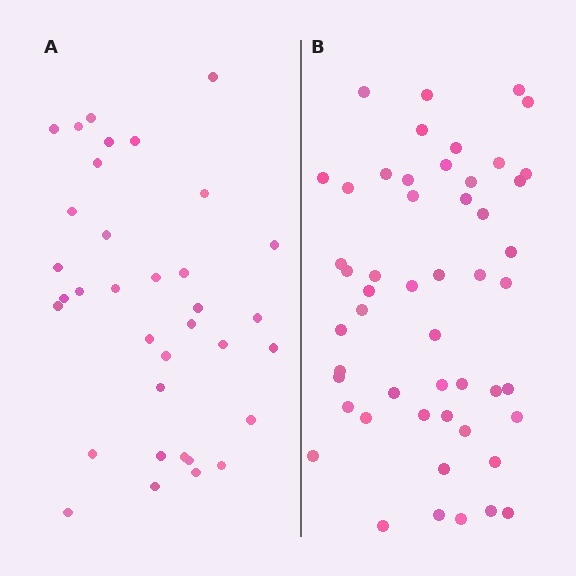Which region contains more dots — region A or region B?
Region B (the right region) has more dots.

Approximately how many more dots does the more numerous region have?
Region B has approximately 15 more dots than region A.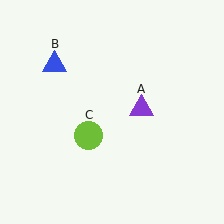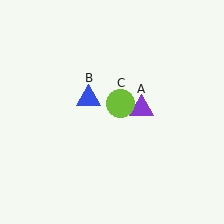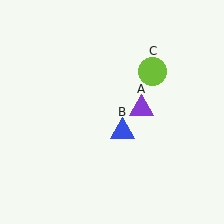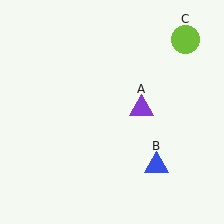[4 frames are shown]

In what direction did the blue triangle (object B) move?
The blue triangle (object B) moved down and to the right.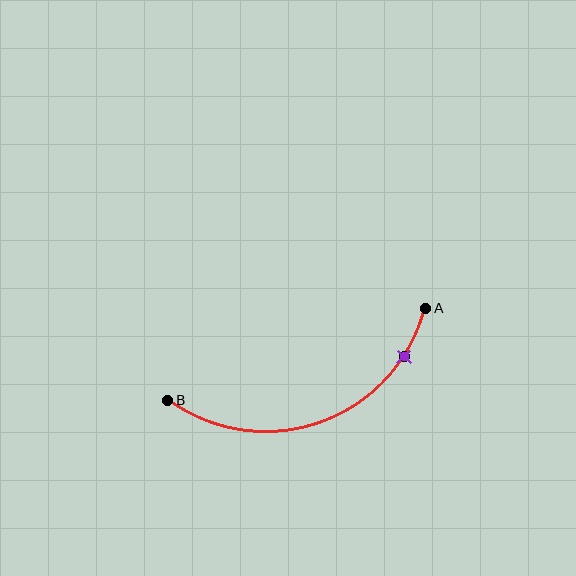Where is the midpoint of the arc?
The arc midpoint is the point on the curve farthest from the straight line joining A and B. It sits below that line.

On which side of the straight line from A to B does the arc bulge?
The arc bulges below the straight line connecting A and B.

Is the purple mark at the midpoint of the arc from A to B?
No. The purple mark lies on the arc but is closer to endpoint A. The arc midpoint would be at the point on the curve equidistant along the arc from both A and B.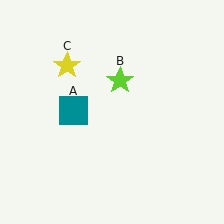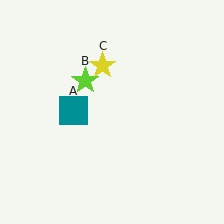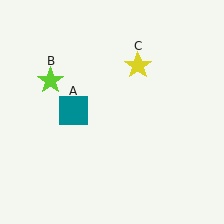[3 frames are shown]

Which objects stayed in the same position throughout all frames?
Teal square (object A) remained stationary.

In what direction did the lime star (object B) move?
The lime star (object B) moved left.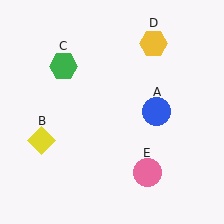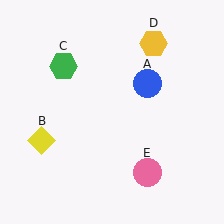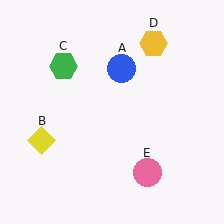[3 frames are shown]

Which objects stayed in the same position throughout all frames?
Yellow diamond (object B) and green hexagon (object C) and yellow hexagon (object D) and pink circle (object E) remained stationary.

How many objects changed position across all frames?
1 object changed position: blue circle (object A).